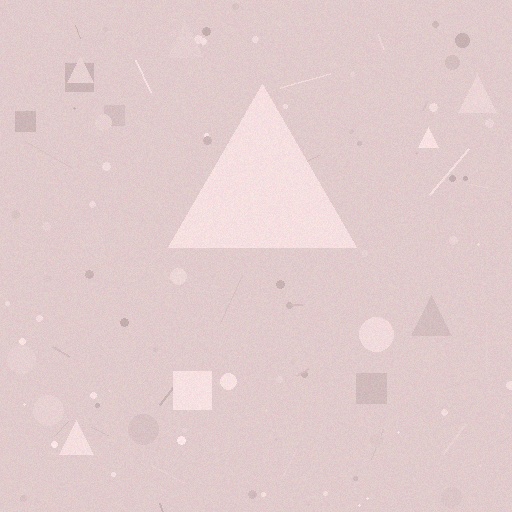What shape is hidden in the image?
A triangle is hidden in the image.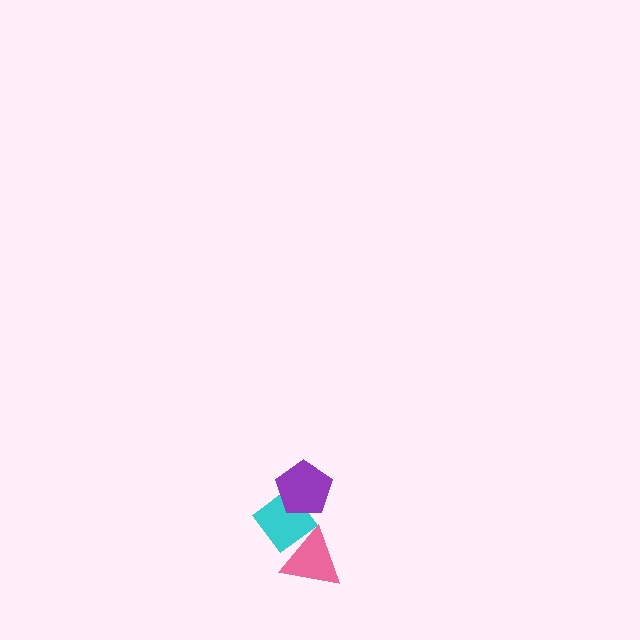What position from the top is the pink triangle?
The pink triangle is 3rd from the top.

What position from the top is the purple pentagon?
The purple pentagon is 1st from the top.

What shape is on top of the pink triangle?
The cyan diamond is on top of the pink triangle.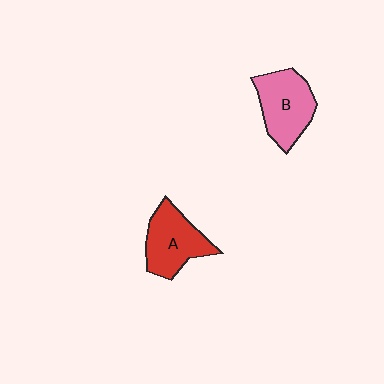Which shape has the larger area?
Shape B (pink).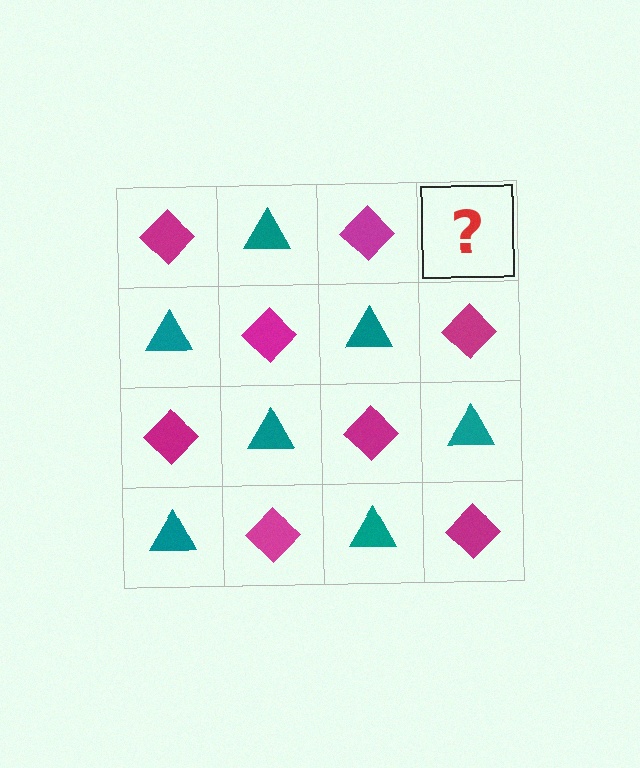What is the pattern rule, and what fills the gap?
The rule is that it alternates magenta diamond and teal triangle in a checkerboard pattern. The gap should be filled with a teal triangle.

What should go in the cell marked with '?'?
The missing cell should contain a teal triangle.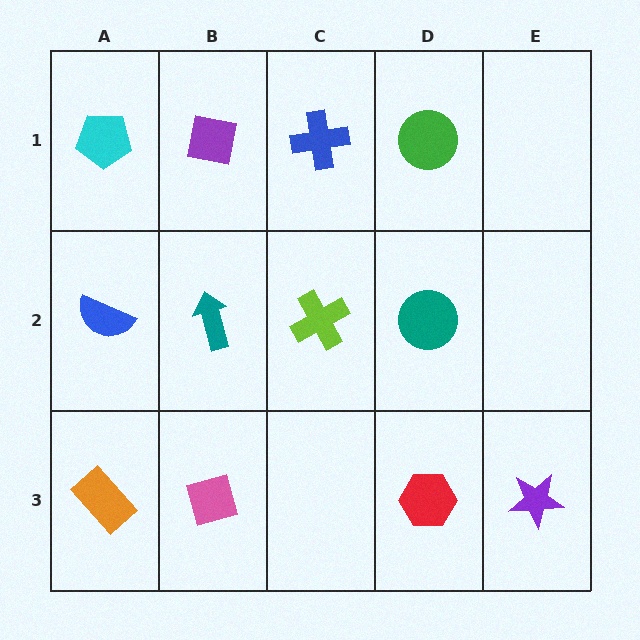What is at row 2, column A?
A blue semicircle.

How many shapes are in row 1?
4 shapes.